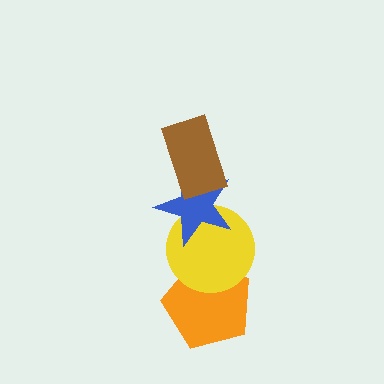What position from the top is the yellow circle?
The yellow circle is 3rd from the top.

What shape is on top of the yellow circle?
The blue star is on top of the yellow circle.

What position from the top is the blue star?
The blue star is 2nd from the top.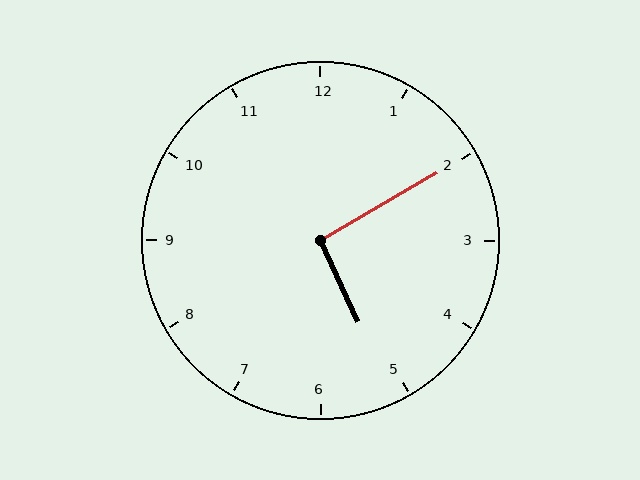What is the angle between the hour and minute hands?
Approximately 95 degrees.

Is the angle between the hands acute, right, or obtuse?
It is right.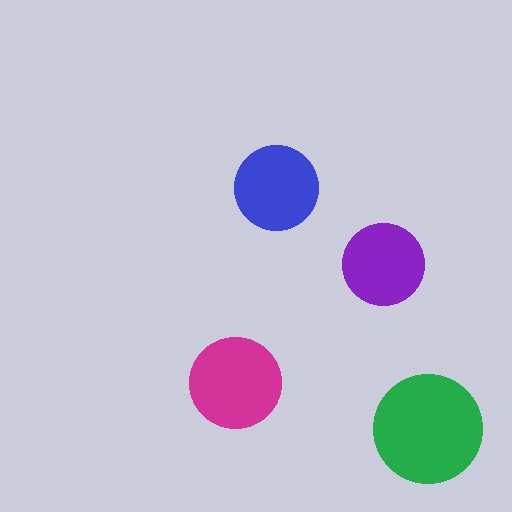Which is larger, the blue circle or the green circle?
The green one.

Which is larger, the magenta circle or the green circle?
The green one.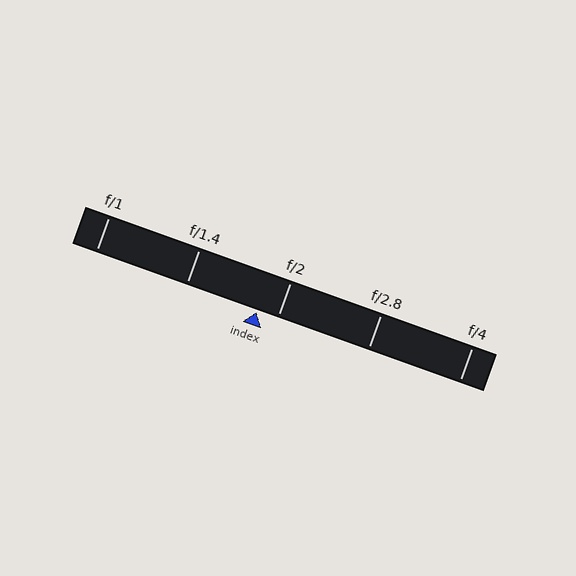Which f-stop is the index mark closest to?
The index mark is closest to f/2.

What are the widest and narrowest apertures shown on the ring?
The widest aperture shown is f/1 and the narrowest is f/4.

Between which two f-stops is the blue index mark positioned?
The index mark is between f/1.4 and f/2.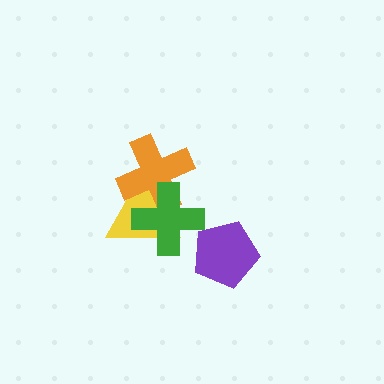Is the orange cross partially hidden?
Yes, it is partially covered by another shape.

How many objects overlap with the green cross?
2 objects overlap with the green cross.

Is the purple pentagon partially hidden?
No, no other shape covers it.